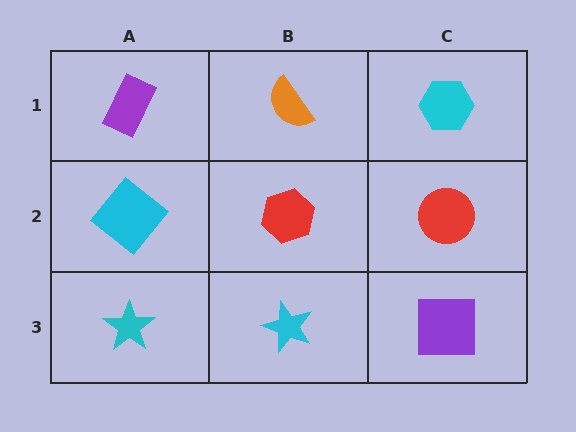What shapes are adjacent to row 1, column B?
A red hexagon (row 2, column B), a purple rectangle (row 1, column A), a cyan hexagon (row 1, column C).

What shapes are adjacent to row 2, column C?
A cyan hexagon (row 1, column C), a purple square (row 3, column C), a red hexagon (row 2, column B).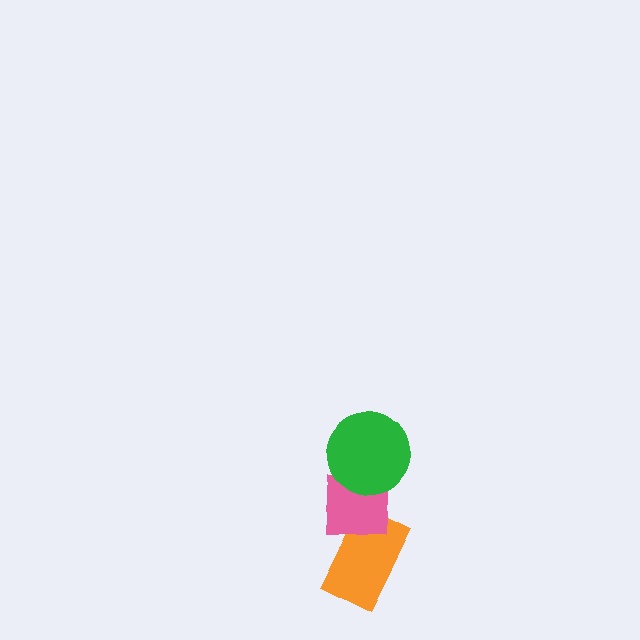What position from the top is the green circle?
The green circle is 1st from the top.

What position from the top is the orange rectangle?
The orange rectangle is 3rd from the top.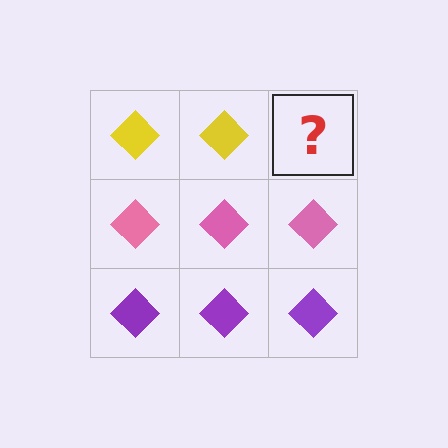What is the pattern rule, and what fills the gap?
The rule is that each row has a consistent color. The gap should be filled with a yellow diamond.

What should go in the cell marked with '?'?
The missing cell should contain a yellow diamond.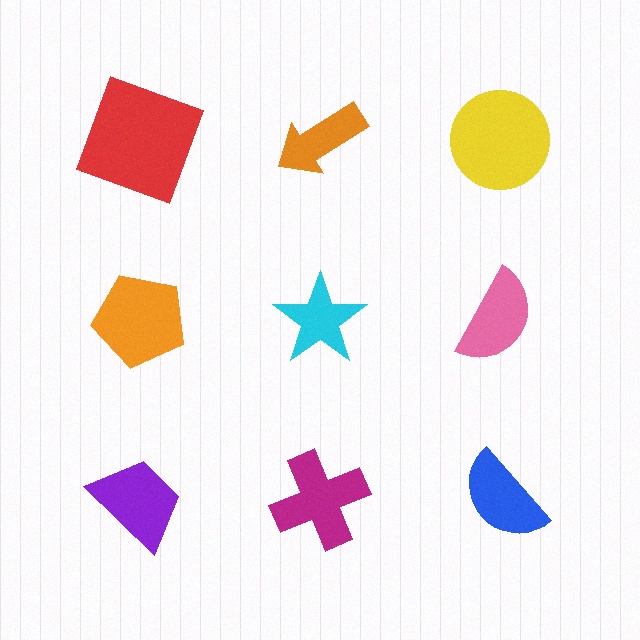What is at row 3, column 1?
A purple trapezoid.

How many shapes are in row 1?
3 shapes.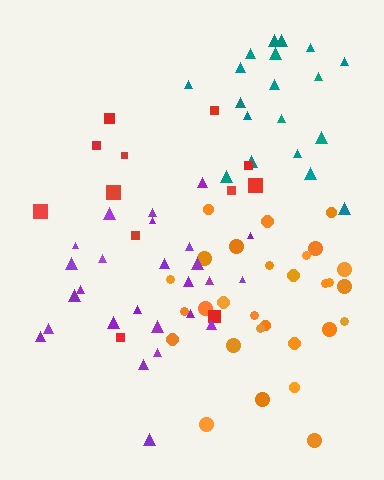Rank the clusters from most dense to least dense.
purple, orange, teal, red.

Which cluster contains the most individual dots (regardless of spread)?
Orange (29).